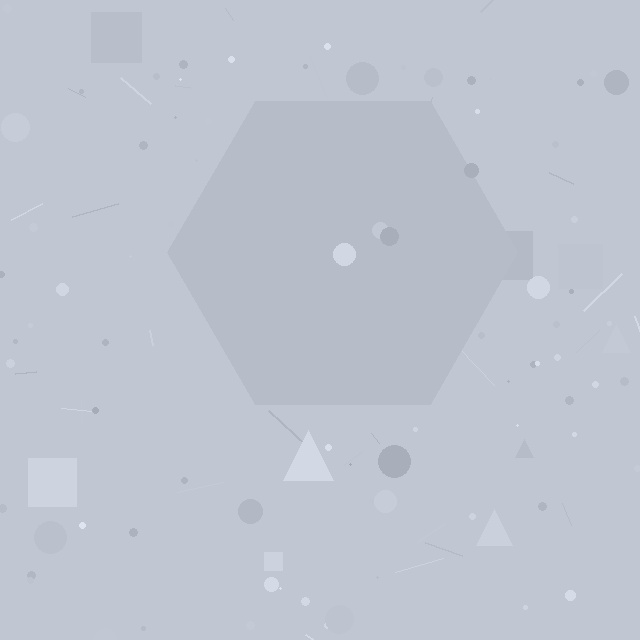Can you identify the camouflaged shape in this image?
The camouflaged shape is a hexagon.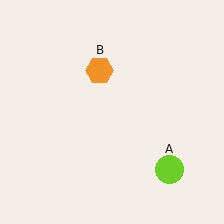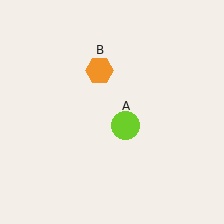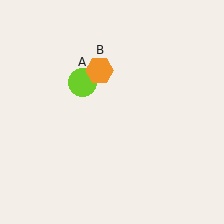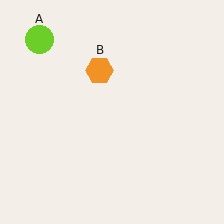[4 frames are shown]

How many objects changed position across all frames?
1 object changed position: lime circle (object A).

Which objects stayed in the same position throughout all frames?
Orange hexagon (object B) remained stationary.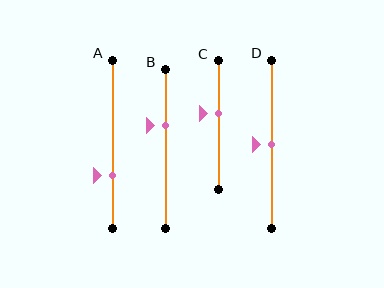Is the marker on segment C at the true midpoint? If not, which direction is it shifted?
No, the marker on segment C is shifted upward by about 9% of the segment length.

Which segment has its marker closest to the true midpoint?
Segment D has its marker closest to the true midpoint.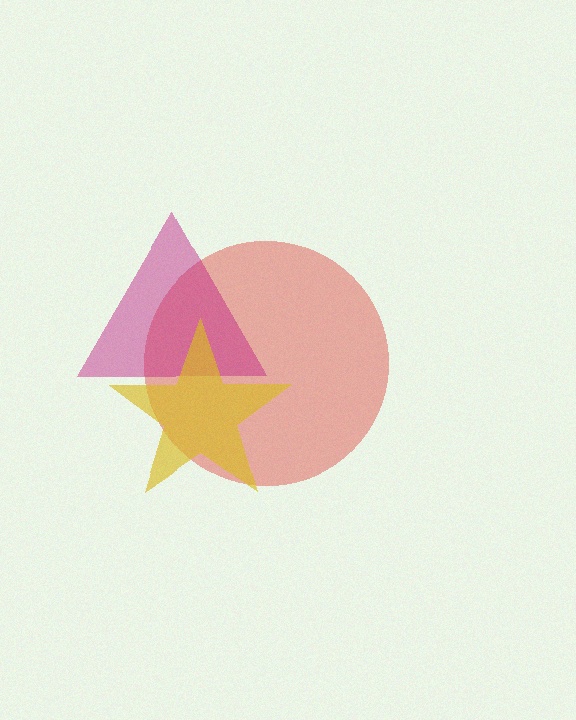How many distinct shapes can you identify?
There are 3 distinct shapes: a red circle, a magenta triangle, a yellow star.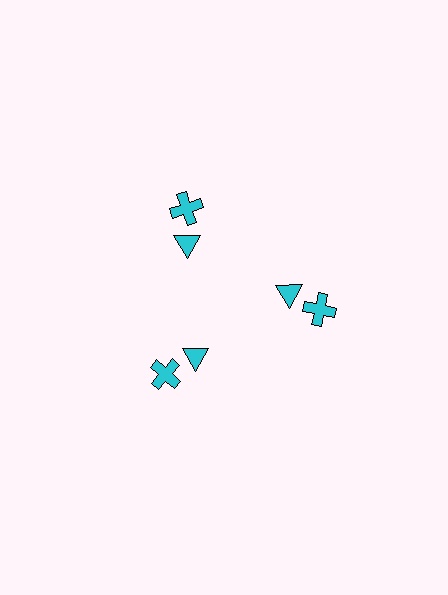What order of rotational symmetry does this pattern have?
This pattern has 3-fold rotational symmetry.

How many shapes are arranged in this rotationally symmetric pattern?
There are 6 shapes, arranged in 3 groups of 2.